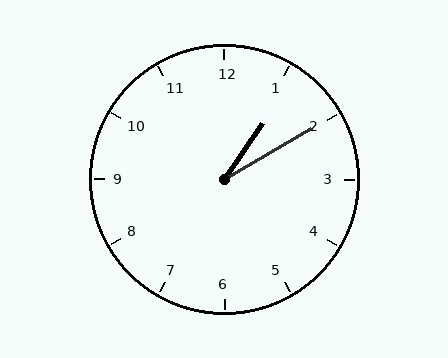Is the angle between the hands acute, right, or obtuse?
It is acute.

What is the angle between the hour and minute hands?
Approximately 25 degrees.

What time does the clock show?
1:10.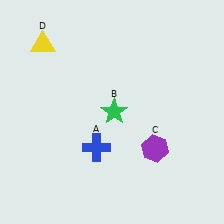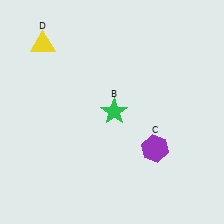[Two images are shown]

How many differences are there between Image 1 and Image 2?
There is 1 difference between the two images.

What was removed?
The blue cross (A) was removed in Image 2.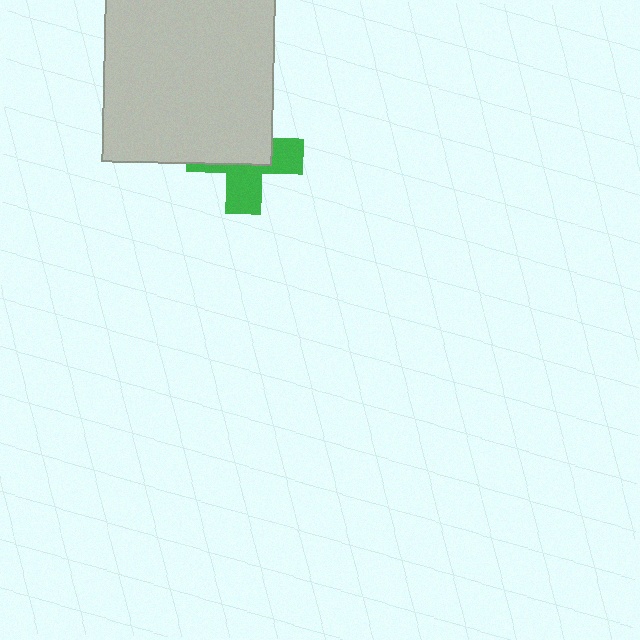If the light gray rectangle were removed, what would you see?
You would see the complete green cross.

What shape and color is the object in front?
The object in front is a light gray rectangle.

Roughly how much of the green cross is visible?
About half of it is visible (roughly 45%).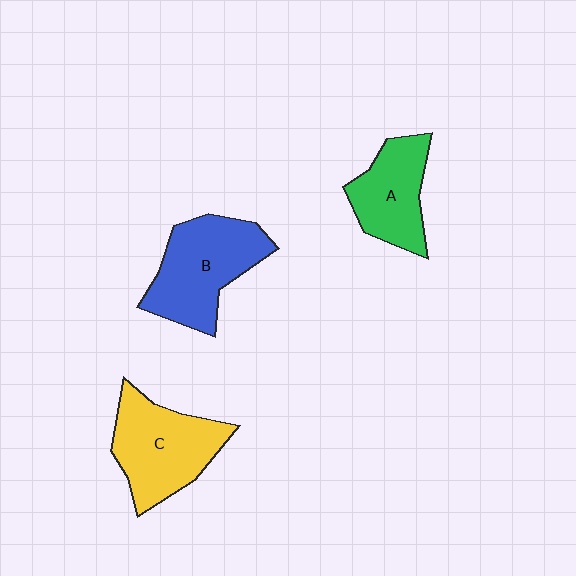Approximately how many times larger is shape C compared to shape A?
Approximately 1.3 times.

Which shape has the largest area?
Shape B (blue).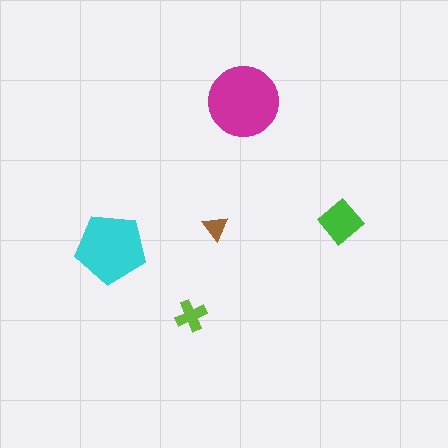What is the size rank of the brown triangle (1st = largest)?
5th.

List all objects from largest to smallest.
The magenta circle, the cyan pentagon, the green diamond, the lime cross, the brown triangle.